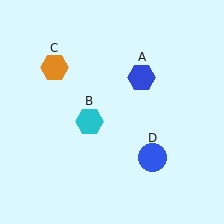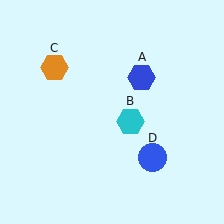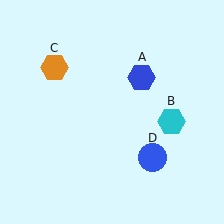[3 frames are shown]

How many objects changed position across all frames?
1 object changed position: cyan hexagon (object B).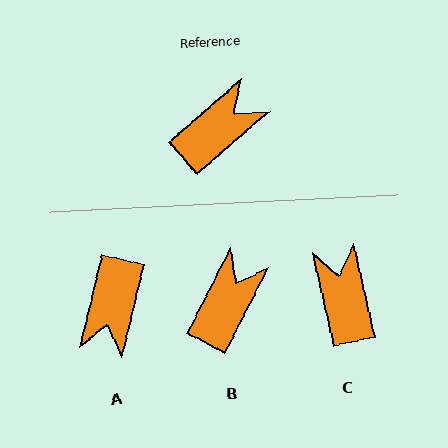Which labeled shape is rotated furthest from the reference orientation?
A, about 145 degrees away.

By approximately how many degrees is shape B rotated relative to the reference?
Approximately 22 degrees counter-clockwise.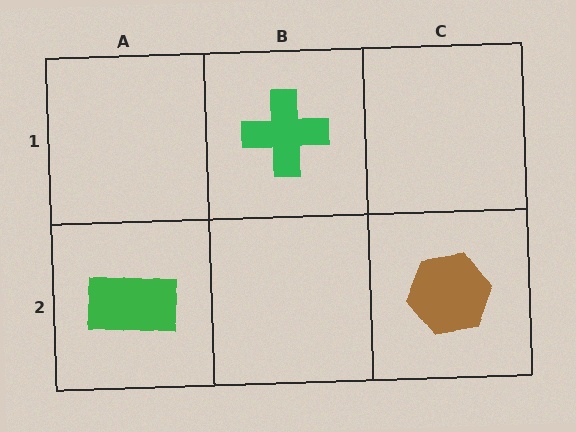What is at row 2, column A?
A green rectangle.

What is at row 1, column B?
A green cross.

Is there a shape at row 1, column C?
No, that cell is empty.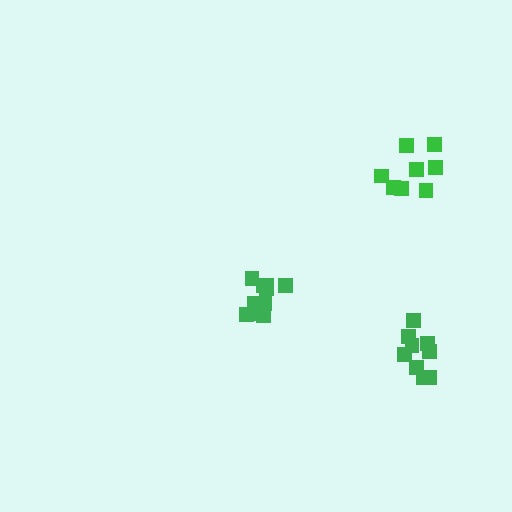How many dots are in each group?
Group 1: 11 dots, Group 2: 9 dots, Group 3: 8 dots (28 total).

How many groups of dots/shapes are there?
There are 3 groups.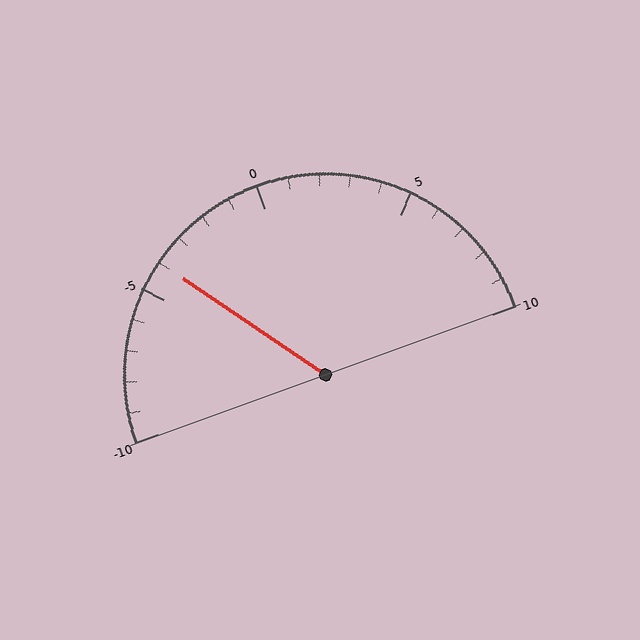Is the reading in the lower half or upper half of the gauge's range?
The reading is in the lower half of the range (-10 to 10).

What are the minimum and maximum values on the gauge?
The gauge ranges from -10 to 10.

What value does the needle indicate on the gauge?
The needle indicates approximately -4.